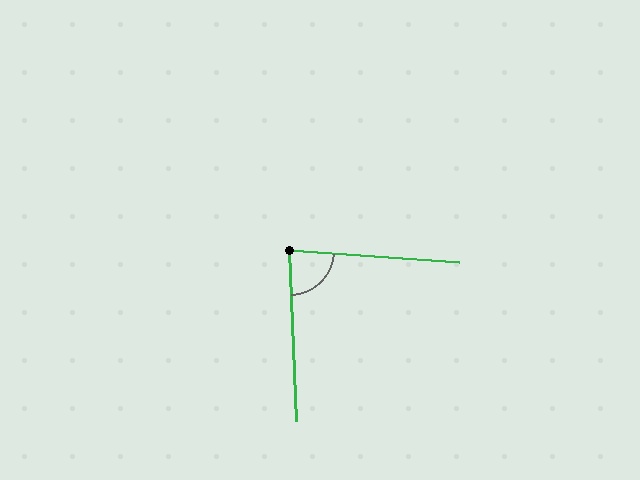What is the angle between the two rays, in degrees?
Approximately 84 degrees.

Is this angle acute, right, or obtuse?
It is acute.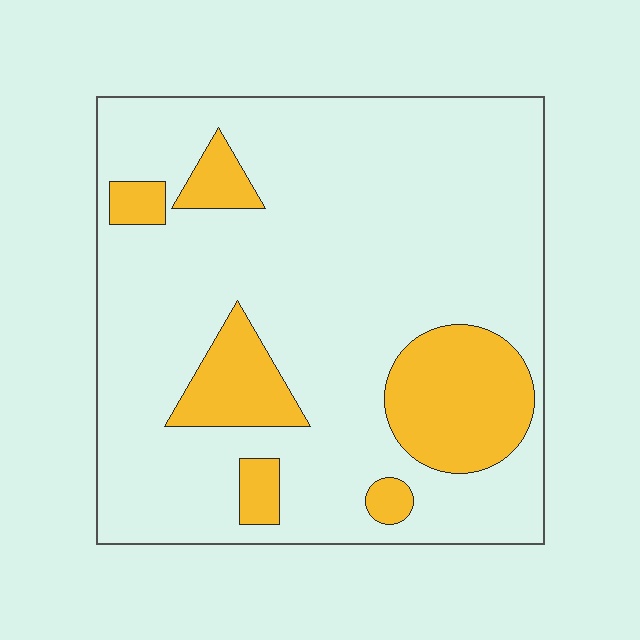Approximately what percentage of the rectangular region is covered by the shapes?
Approximately 20%.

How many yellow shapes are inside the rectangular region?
6.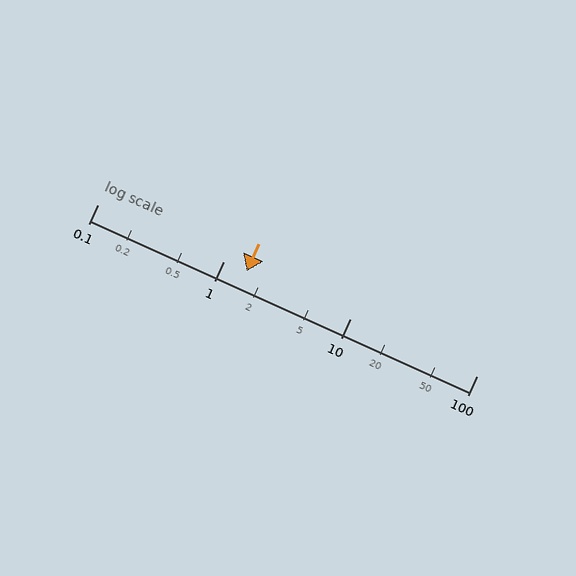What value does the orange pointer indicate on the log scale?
The pointer indicates approximately 1.5.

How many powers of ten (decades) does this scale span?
The scale spans 3 decades, from 0.1 to 100.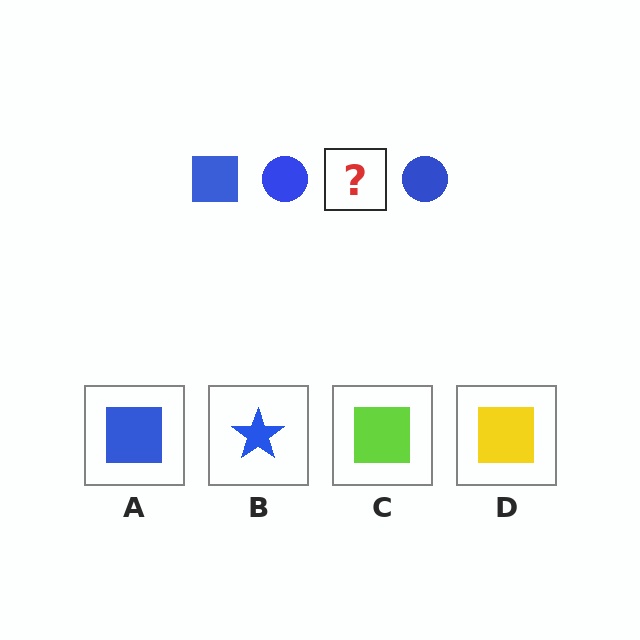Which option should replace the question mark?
Option A.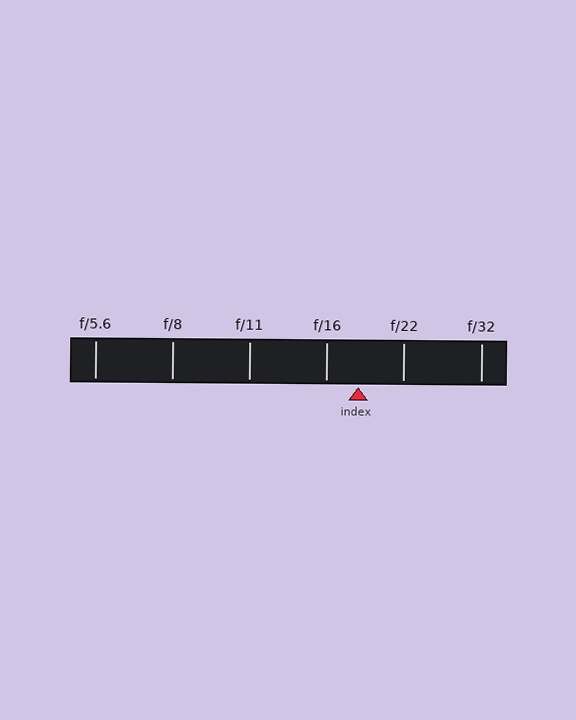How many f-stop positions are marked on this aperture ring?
There are 6 f-stop positions marked.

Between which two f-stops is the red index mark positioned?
The index mark is between f/16 and f/22.